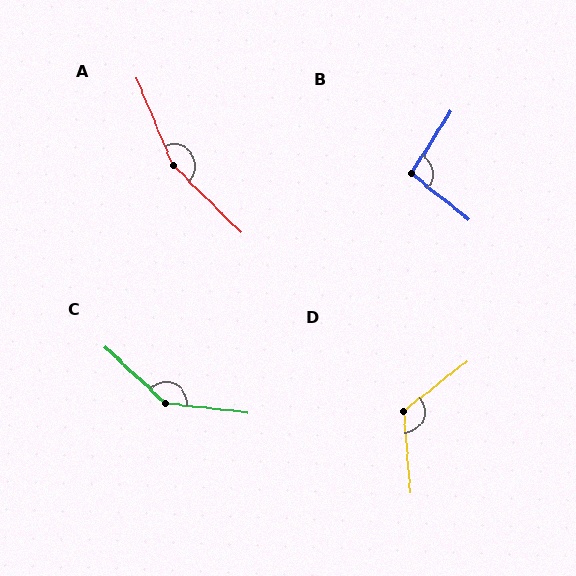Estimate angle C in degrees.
Approximately 144 degrees.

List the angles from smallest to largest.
B (96°), D (124°), C (144°), A (157°).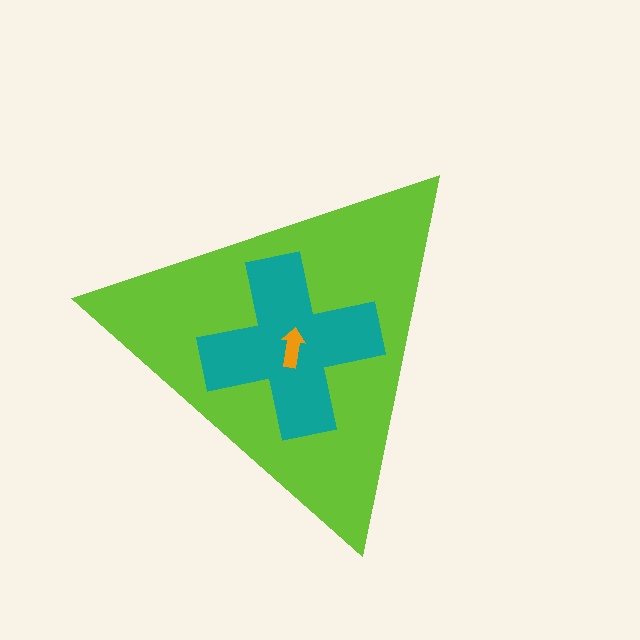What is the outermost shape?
The lime triangle.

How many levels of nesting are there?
3.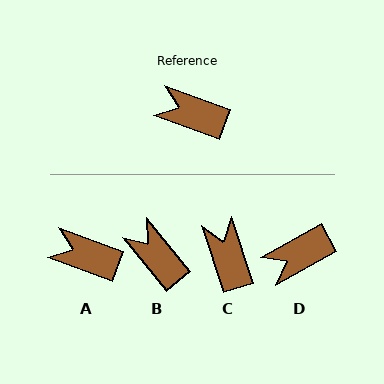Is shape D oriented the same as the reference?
No, it is off by about 49 degrees.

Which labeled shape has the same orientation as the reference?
A.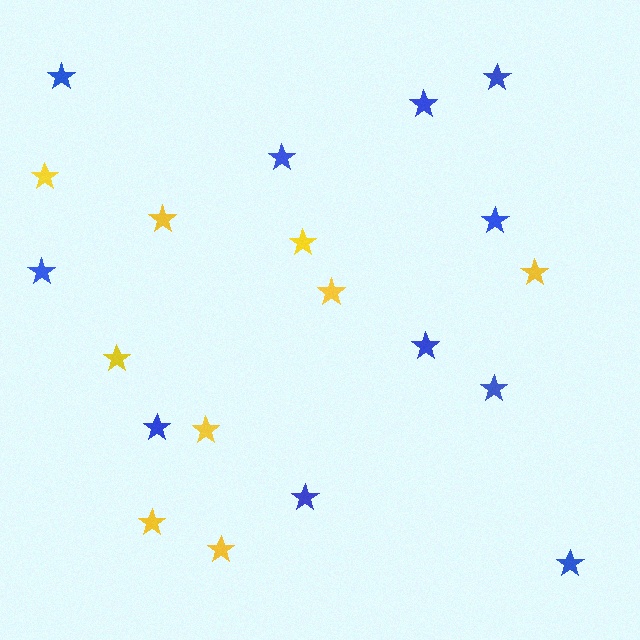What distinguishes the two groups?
There are 2 groups: one group of yellow stars (9) and one group of blue stars (11).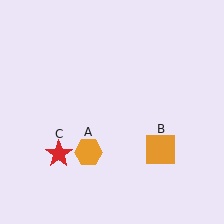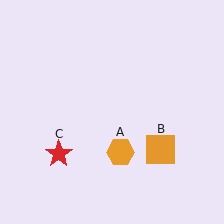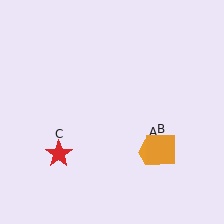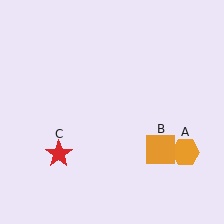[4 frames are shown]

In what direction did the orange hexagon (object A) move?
The orange hexagon (object A) moved right.